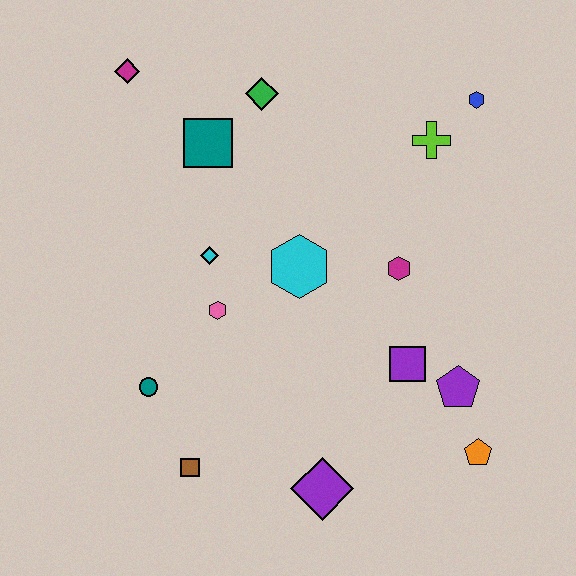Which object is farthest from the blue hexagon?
The brown square is farthest from the blue hexagon.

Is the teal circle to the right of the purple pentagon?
No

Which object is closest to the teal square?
The green diamond is closest to the teal square.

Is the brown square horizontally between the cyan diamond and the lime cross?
No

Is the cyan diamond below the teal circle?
No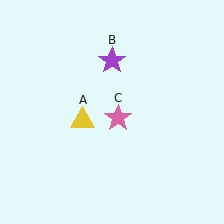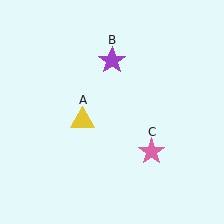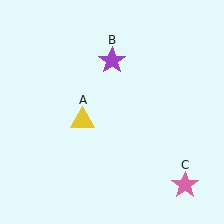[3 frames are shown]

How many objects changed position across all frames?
1 object changed position: pink star (object C).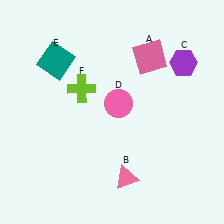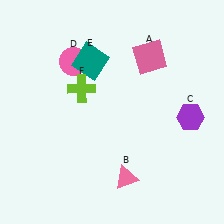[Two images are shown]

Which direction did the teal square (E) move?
The teal square (E) moved right.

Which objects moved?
The objects that moved are: the purple hexagon (C), the pink circle (D), the teal square (E).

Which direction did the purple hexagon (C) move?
The purple hexagon (C) moved down.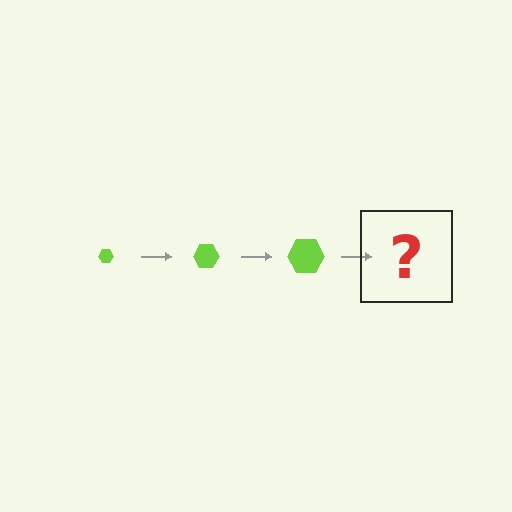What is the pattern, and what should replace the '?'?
The pattern is that the hexagon gets progressively larger each step. The '?' should be a lime hexagon, larger than the previous one.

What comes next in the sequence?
The next element should be a lime hexagon, larger than the previous one.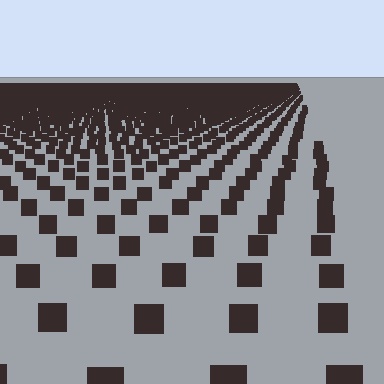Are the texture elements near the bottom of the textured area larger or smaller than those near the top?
Larger. Near the bottom, elements are closer to the viewer and appear at a bigger on-screen size.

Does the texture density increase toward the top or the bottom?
Density increases toward the top.